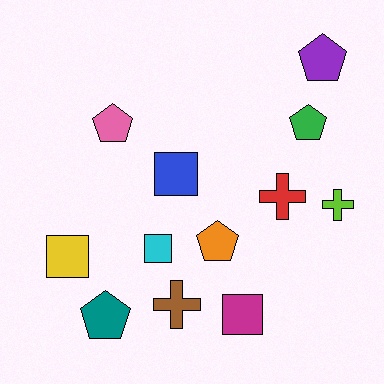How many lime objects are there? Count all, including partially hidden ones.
There is 1 lime object.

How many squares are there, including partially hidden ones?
There are 4 squares.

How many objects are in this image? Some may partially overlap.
There are 12 objects.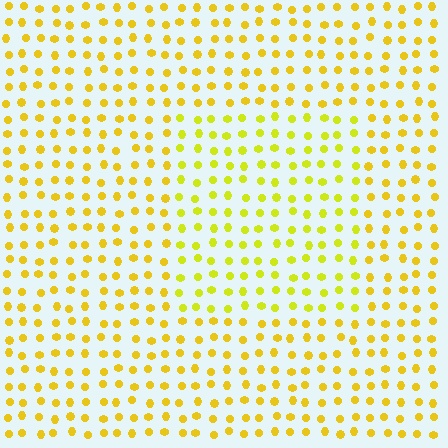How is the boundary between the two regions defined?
The boundary is defined purely by a slight shift in hue (about 18 degrees). Spacing, size, and orientation are identical on both sides.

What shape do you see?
I see a rectangle.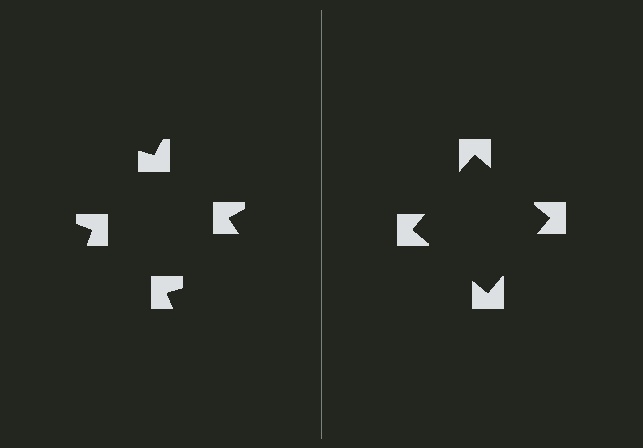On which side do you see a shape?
An illusory square appears on the right side. On the left side the wedge cuts are rotated, so no coherent shape forms.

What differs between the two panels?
The notched squares are positioned identically on both sides; only the wedge orientations differ. On the right they align to a square; on the left they are misaligned.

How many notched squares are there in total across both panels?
8 — 4 on each side.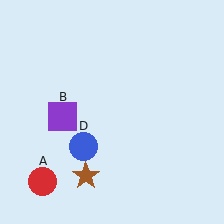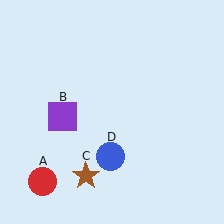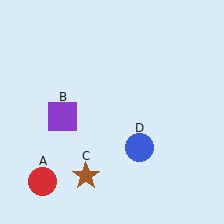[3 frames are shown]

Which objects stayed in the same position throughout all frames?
Red circle (object A) and purple square (object B) and brown star (object C) remained stationary.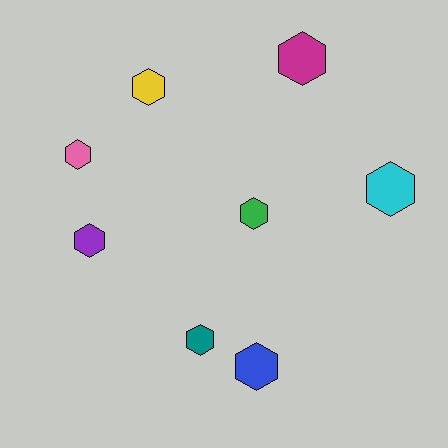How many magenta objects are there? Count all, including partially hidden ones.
There is 1 magenta object.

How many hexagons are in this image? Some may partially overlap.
There are 8 hexagons.